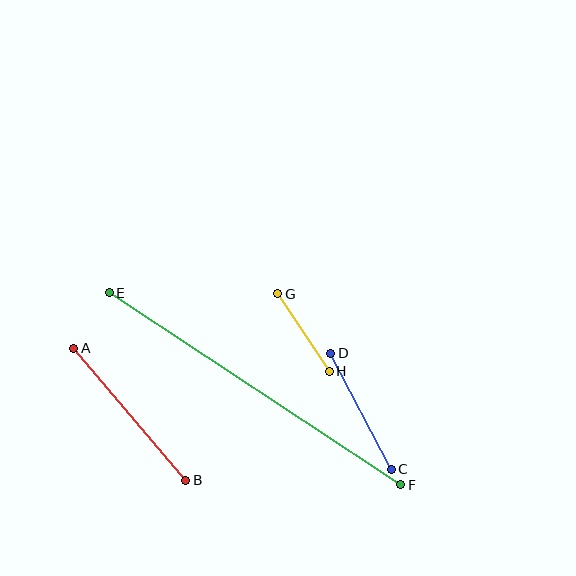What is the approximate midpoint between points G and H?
The midpoint is at approximately (303, 333) pixels.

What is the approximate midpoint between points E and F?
The midpoint is at approximately (255, 389) pixels.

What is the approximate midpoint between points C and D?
The midpoint is at approximately (361, 411) pixels.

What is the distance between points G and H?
The distance is approximately 93 pixels.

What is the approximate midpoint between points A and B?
The midpoint is at approximately (130, 414) pixels.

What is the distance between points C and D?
The distance is approximately 131 pixels.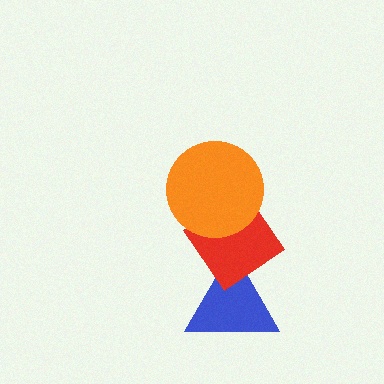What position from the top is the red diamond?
The red diamond is 2nd from the top.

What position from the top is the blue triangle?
The blue triangle is 3rd from the top.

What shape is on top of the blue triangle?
The red diamond is on top of the blue triangle.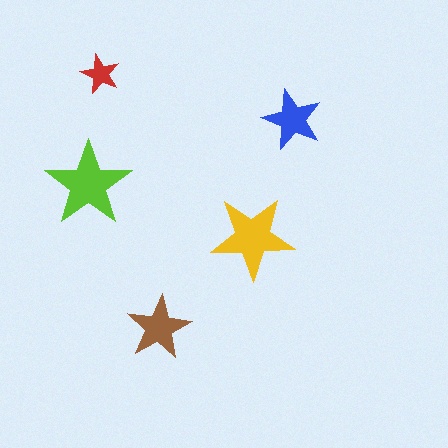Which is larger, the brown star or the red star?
The brown one.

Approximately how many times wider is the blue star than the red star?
About 1.5 times wider.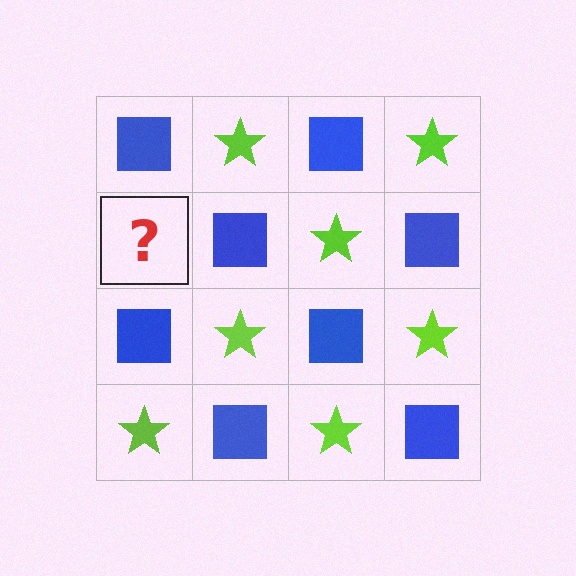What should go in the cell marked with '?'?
The missing cell should contain a lime star.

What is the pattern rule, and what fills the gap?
The rule is that it alternates blue square and lime star in a checkerboard pattern. The gap should be filled with a lime star.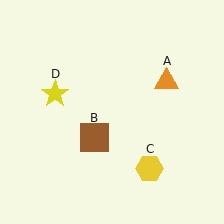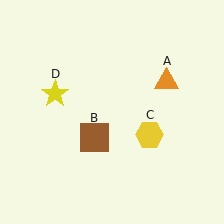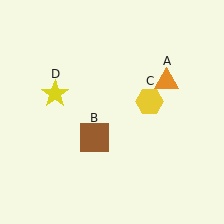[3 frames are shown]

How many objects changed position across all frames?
1 object changed position: yellow hexagon (object C).